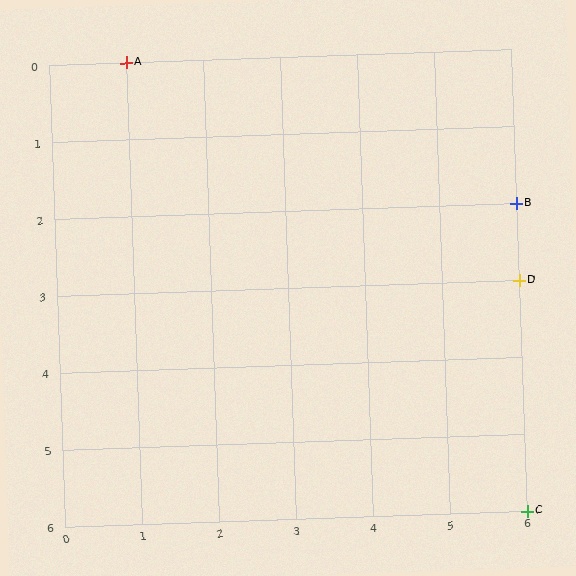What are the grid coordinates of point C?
Point C is at grid coordinates (6, 6).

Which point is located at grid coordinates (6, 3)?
Point D is at (6, 3).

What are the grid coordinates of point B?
Point B is at grid coordinates (6, 2).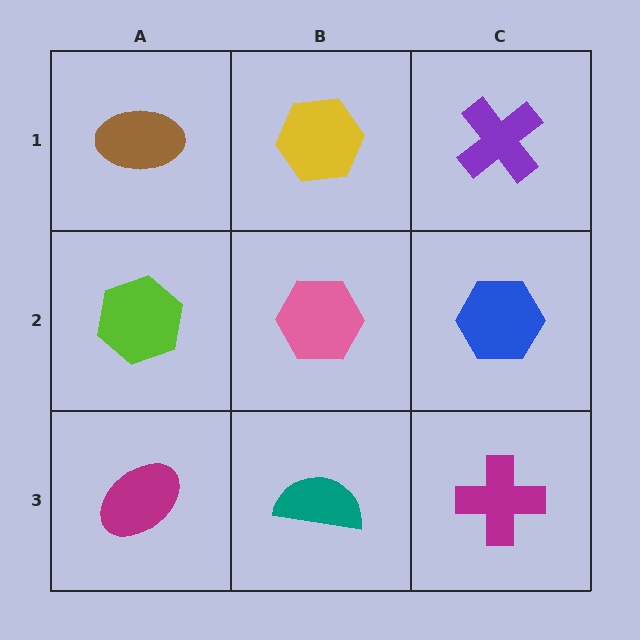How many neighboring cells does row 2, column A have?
3.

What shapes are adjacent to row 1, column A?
A lime hexagon (row 2, column A), a yellow hexagon (row 1, column B).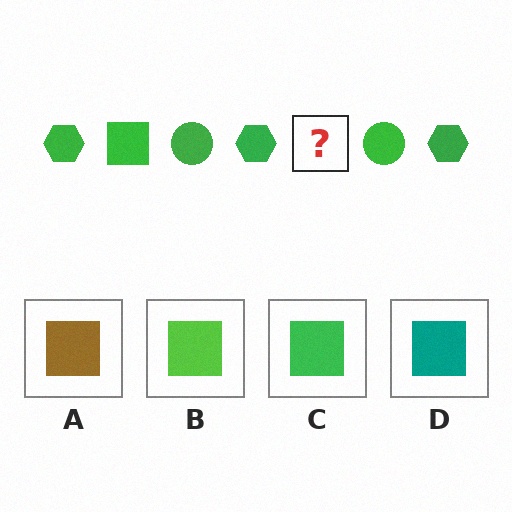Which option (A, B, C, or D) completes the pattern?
C.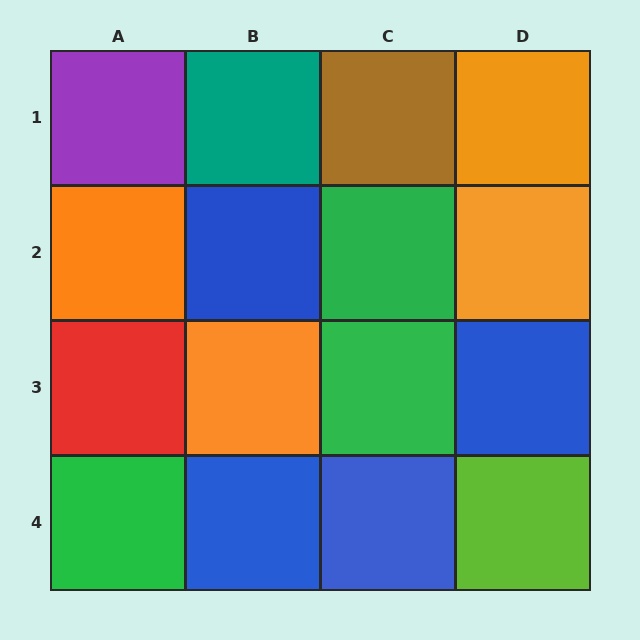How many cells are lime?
1 cell is lime.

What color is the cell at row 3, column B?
Orange.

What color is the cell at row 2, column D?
Orange.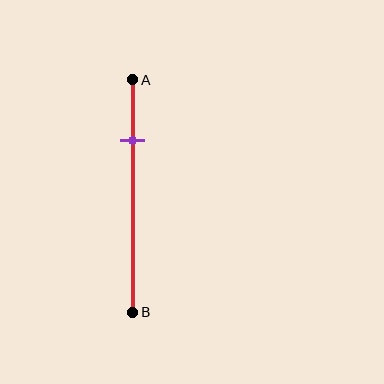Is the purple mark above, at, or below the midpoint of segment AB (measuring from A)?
The purple mark is above the midpoint of segment AB.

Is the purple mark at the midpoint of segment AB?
No, the mark is at about 25% from A, not at the 50% midpoint.